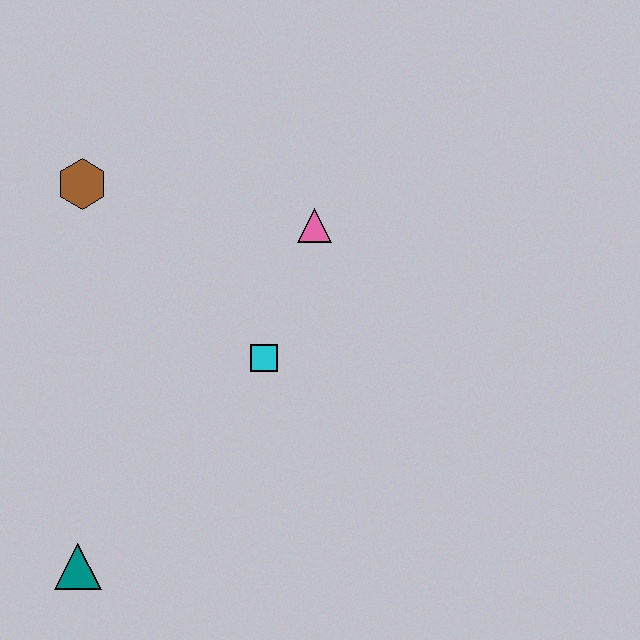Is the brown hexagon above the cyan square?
Yes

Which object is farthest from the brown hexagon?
The teal triangle is farthest from the brown hexagon.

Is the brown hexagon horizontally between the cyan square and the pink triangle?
No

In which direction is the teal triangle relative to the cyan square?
The teal triangle is below the cyan square.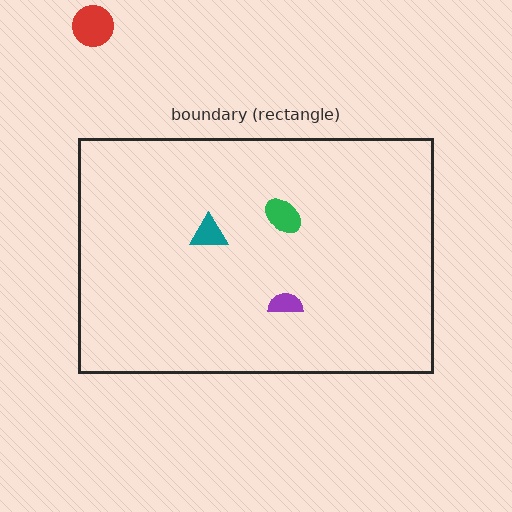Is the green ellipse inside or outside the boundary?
Inside.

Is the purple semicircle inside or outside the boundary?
Inside.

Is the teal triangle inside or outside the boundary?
Inside.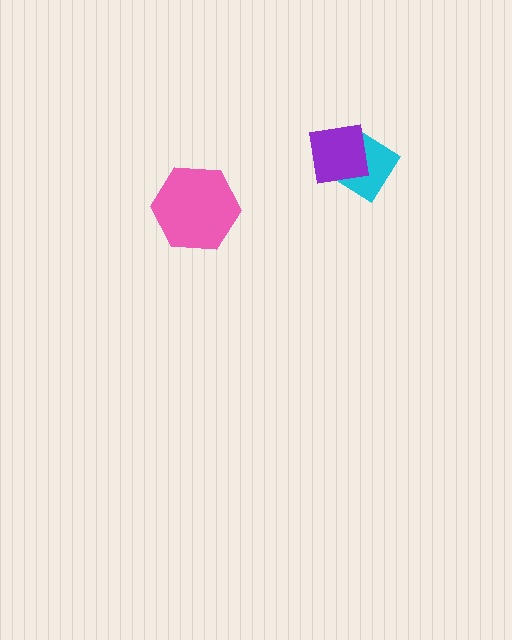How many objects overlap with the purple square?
1 object overlaps with the purple square.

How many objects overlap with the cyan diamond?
1 object overlaps with the cyan diamond.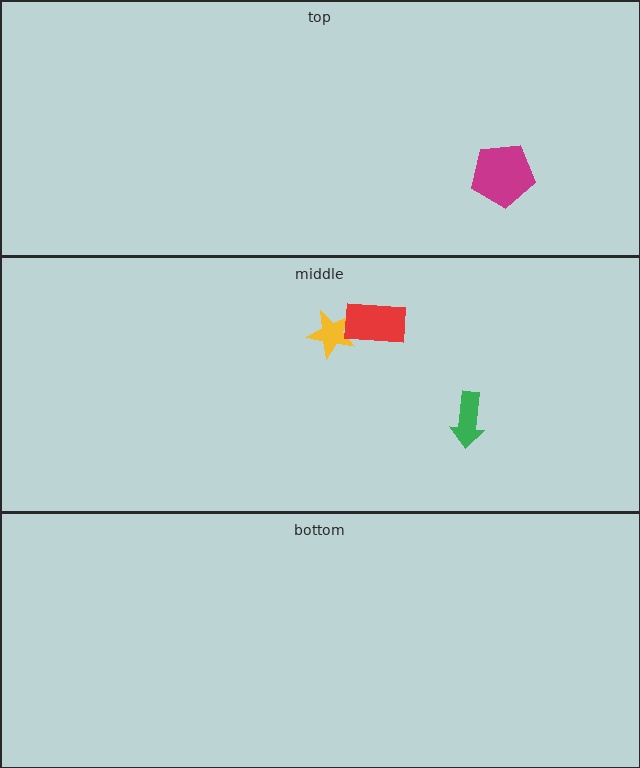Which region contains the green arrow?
The middle region.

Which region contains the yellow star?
The middle region.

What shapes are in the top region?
The magenta pentagon.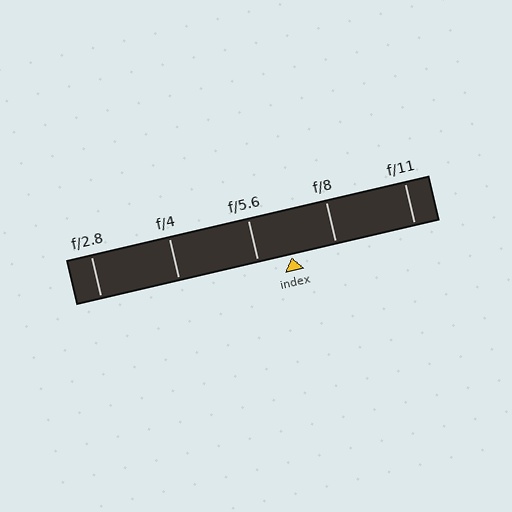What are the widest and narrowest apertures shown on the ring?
The widest aperture shown is f/2.8 and the narrowest is f/11.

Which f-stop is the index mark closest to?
The index mark is closest to f/5.6.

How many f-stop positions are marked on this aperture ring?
There are 5 f-stop positions marked.